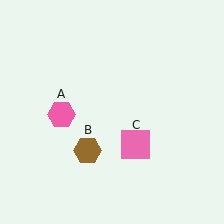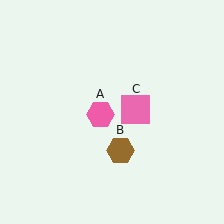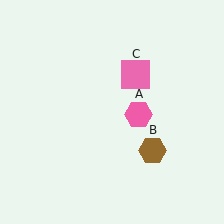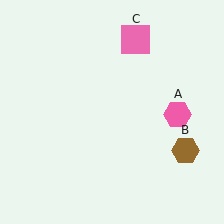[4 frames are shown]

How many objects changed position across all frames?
3 objects changed position: pink hexagon (object A), brown hexagon (object B), pink square (object C).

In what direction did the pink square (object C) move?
The pink square (object C) moved up.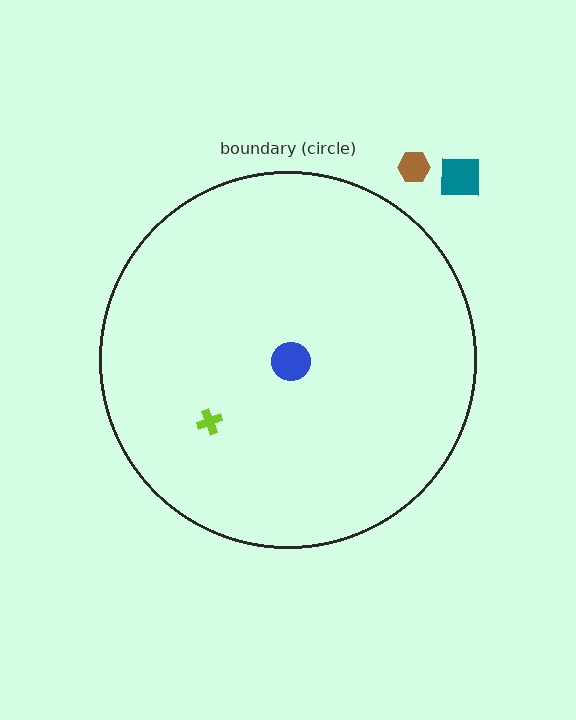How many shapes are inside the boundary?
2 inside, 2 outside.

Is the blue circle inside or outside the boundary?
Inside.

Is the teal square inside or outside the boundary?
Outside.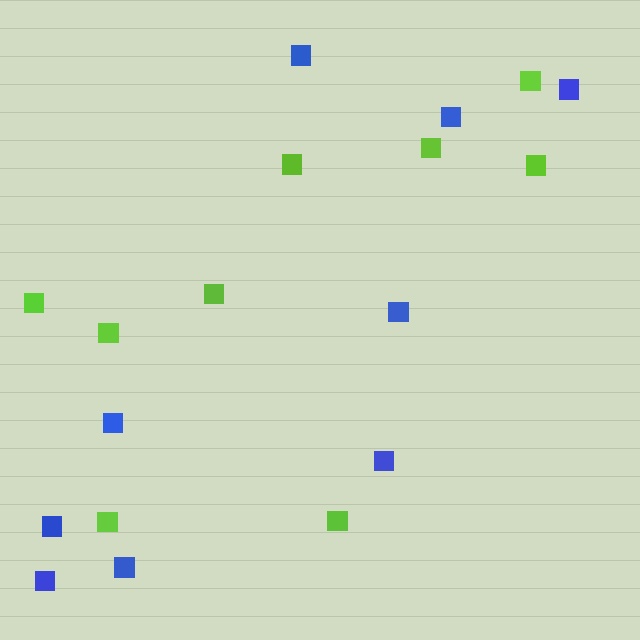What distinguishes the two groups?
There are 2 groups: one group of blue squares (9) and one group of lime squares (9).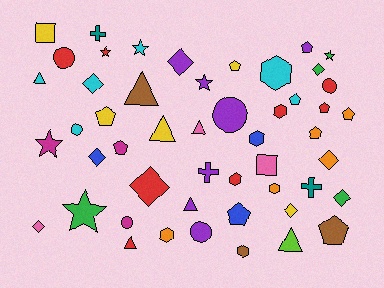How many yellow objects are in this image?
There are 5 yellow objects.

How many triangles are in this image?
There are 7 triangles.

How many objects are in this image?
There are 50 objects.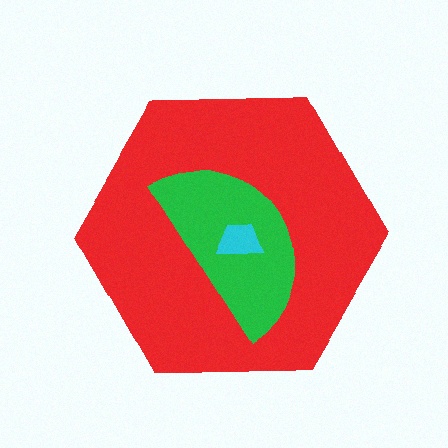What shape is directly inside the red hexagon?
The green semicircle.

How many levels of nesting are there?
3.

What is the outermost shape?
The red hexagon.